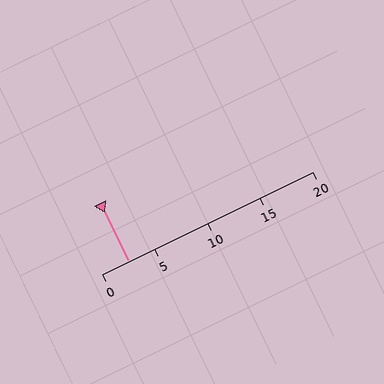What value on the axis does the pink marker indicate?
The marker indicates approximately 2.5.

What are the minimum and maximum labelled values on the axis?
The axis runs from 0 to 20.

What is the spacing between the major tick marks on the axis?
The major ticks are spaced 5 apart.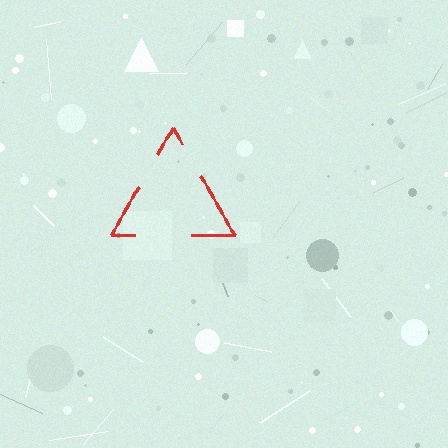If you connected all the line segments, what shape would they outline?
They would outline a triangle.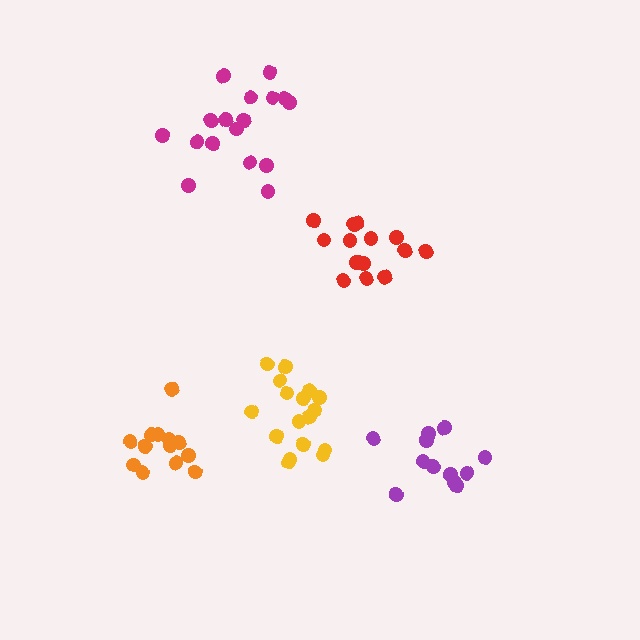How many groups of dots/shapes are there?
There are 5 groups.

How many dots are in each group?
Group 1: 17 dots, Group 2: 13 dots, Group 3: 14 dots, Group 4: 12 dots, Group 5: 17 dots (73 total).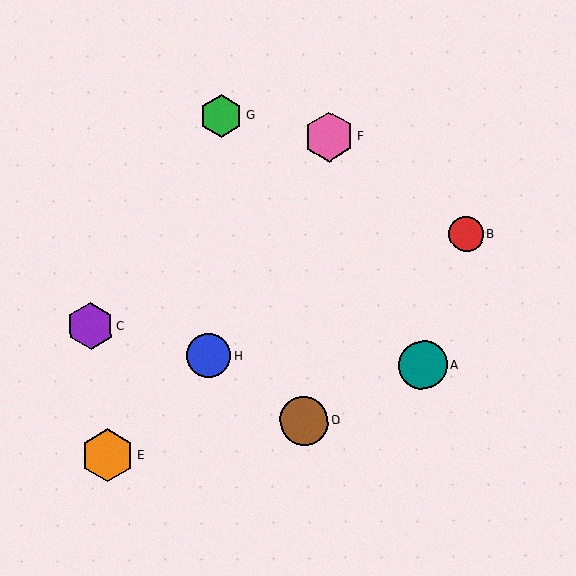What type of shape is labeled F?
Shape F is a pink hexagon.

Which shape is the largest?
The orange hexagon (labeled E) is the largest.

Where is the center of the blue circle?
The center of the blue circle is at (209, 356).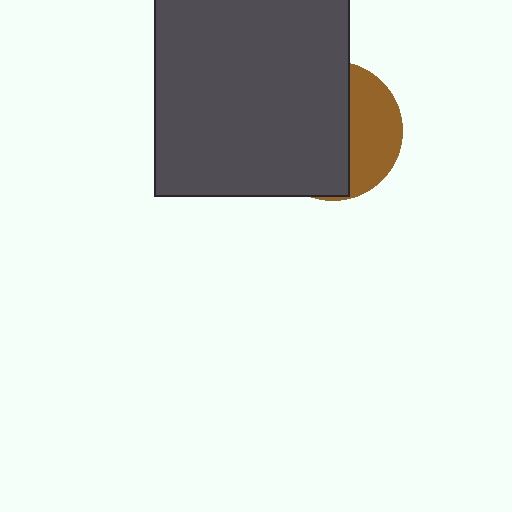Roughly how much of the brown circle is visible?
A small part of it is visible (roughly 36%).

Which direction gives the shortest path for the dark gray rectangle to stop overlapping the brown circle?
Moving left gives the shortest separation.